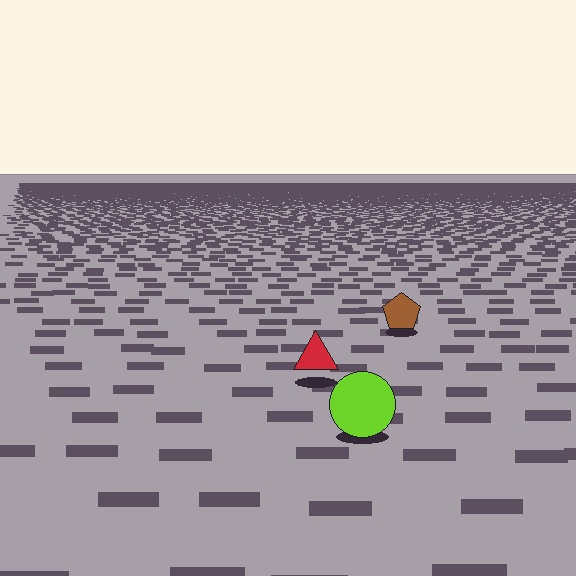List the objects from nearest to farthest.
From nearest to farthest: the lime circle, the red triangle, the brown pentagon.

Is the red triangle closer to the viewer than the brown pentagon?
Yes. The red triangle is closer — you can tell from the texture gradient: the ground texture is coarser near it.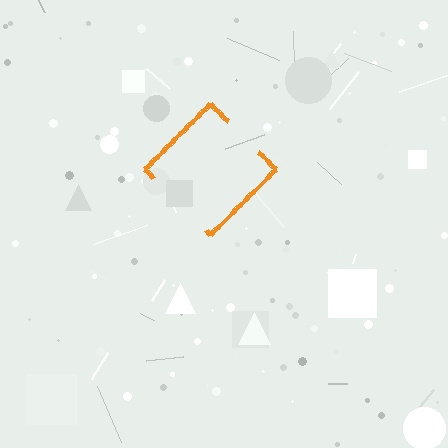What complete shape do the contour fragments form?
The contour fragments form a diamond.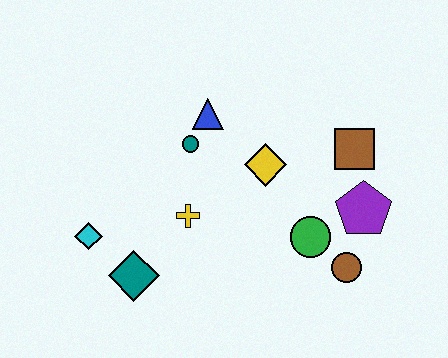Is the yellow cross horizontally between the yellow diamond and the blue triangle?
No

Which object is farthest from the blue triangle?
The brown circle is farthest from the blue triangle.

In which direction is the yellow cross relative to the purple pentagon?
The yellow cross is to the left of the purple pentagon.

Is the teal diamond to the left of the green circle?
Yes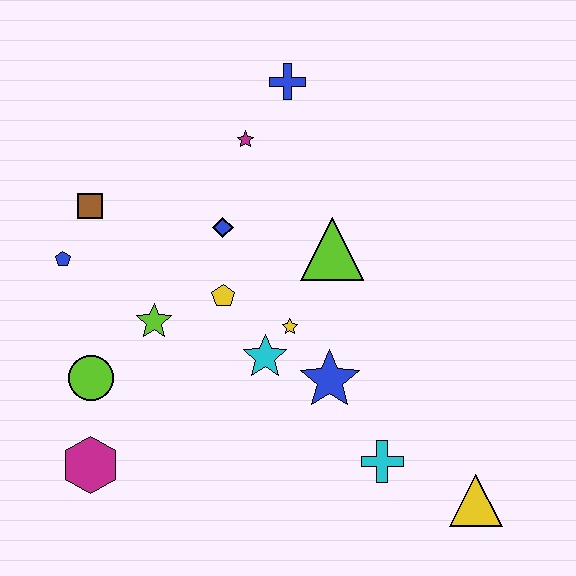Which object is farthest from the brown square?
The yellow triangle is farthest from the brown square.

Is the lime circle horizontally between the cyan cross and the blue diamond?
No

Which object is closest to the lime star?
The yellow pentagon is closest to the lime star.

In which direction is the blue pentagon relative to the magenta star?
The blue pentagon is to the left of the magenta star.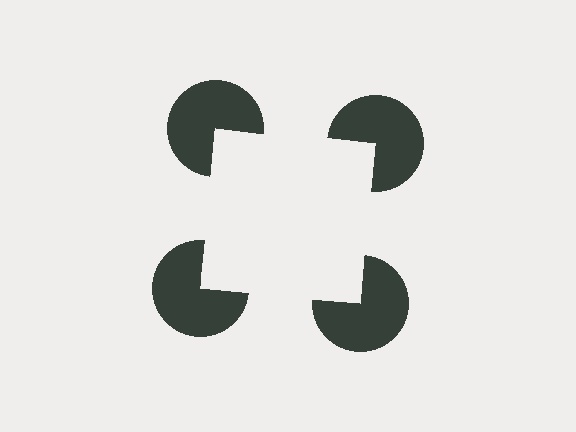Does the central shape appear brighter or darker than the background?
It typically appears slightly brighter than the background, even though no actual brightness change is drawn.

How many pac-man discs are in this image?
There are 4 — one at each vertex of the illusory square.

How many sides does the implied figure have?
4 sides.